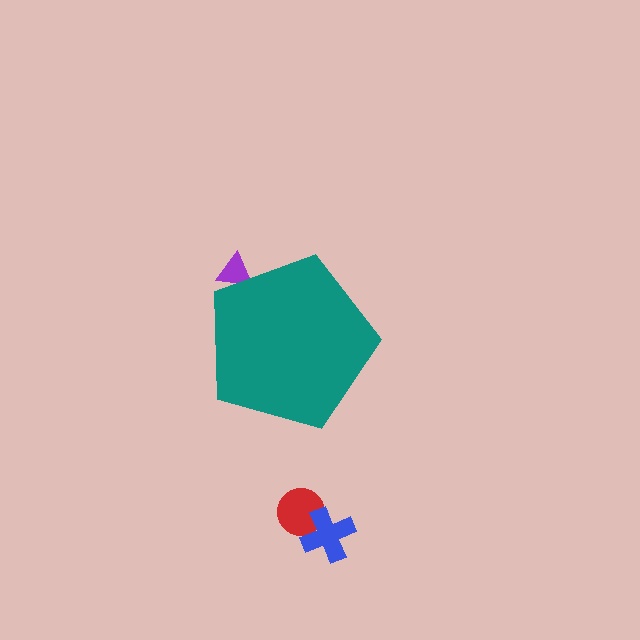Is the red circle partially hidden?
No, the red circle is fully visible.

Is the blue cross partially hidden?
No, the blue cross is fully visible.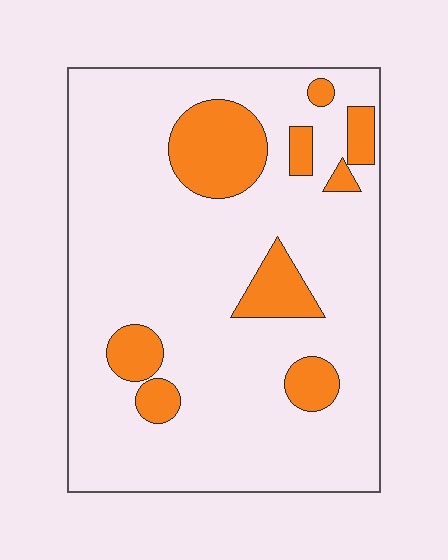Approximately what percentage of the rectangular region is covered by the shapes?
Approximately 15%.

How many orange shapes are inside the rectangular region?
9.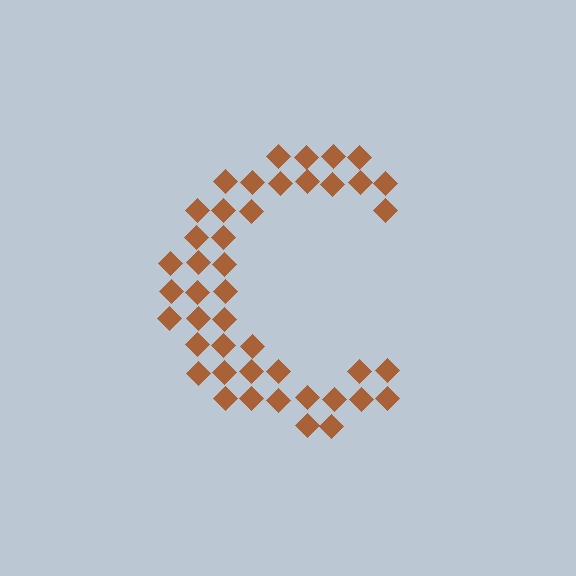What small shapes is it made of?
It is made of small diamonds.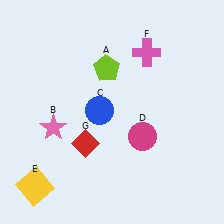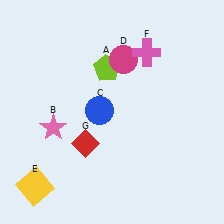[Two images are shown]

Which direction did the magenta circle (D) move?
The magenta circle (D) moved up.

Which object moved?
The magenta circle (D) moved up.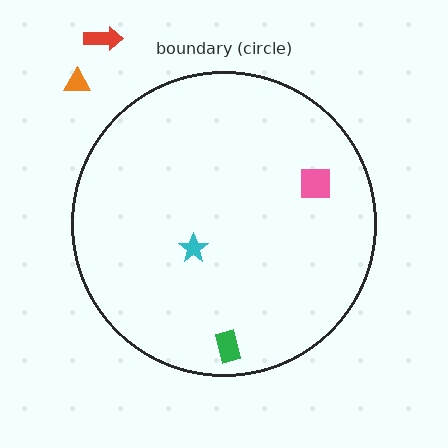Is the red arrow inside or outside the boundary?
Outside.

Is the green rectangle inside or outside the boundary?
Inside.